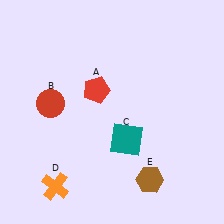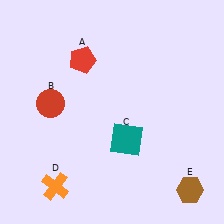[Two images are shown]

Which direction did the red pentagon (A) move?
The red pentagon (A) moved up.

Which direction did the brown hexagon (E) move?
The brown hexagon (E) moved right.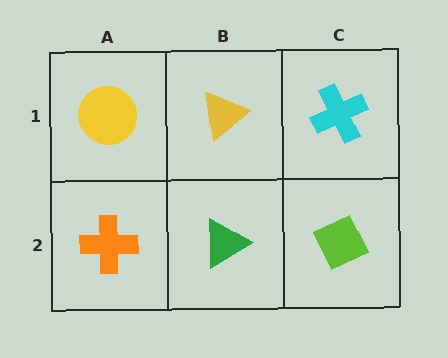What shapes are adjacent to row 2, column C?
A cyan cross (row 1, column C), a green triangle (row 2, column B).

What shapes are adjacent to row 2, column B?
A yellow triangle (row 1, column B), an orange cross (row 2, column A), a lime diamond (row 2, column C).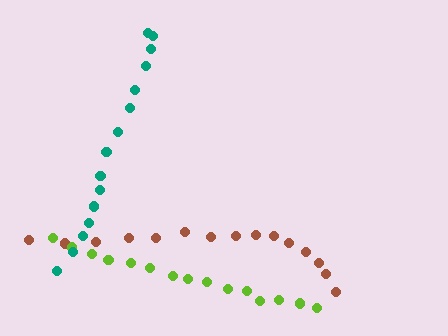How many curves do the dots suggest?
There are 3 distinct paths.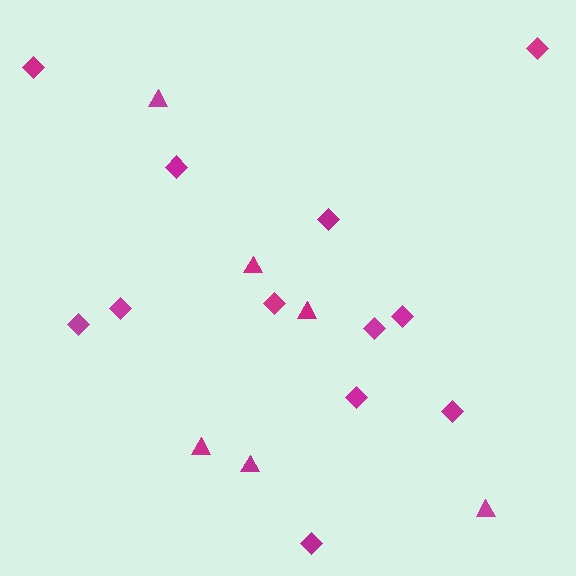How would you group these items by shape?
There are 2 groups: one group of triangles (6) and one group of diamonds (12).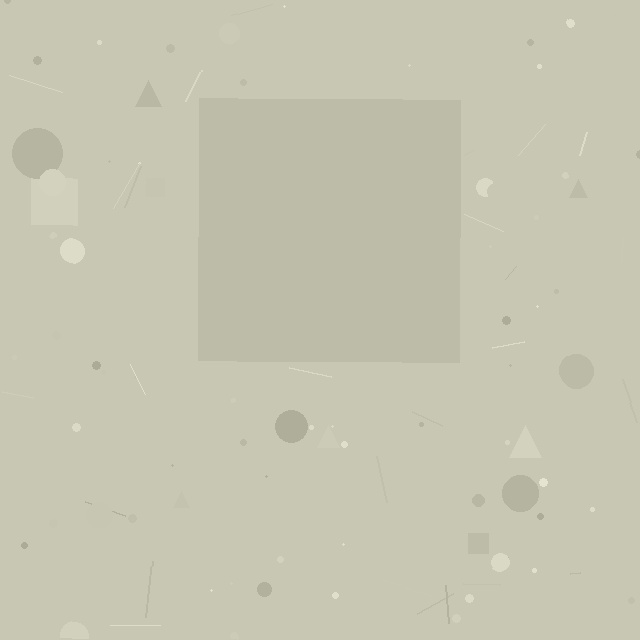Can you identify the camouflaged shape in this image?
The camouflaged shape is a square.